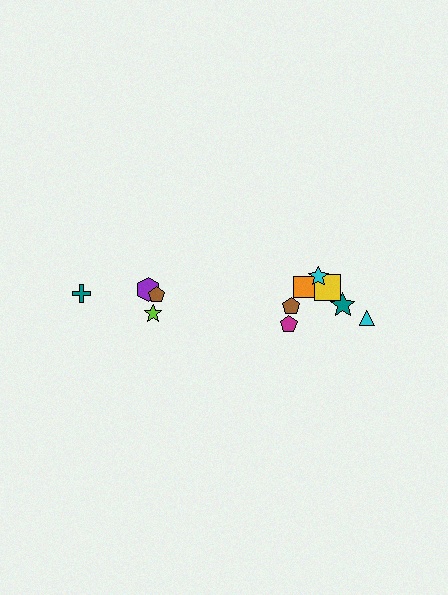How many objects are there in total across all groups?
There are 11 objects.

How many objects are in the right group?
There are 7 objects.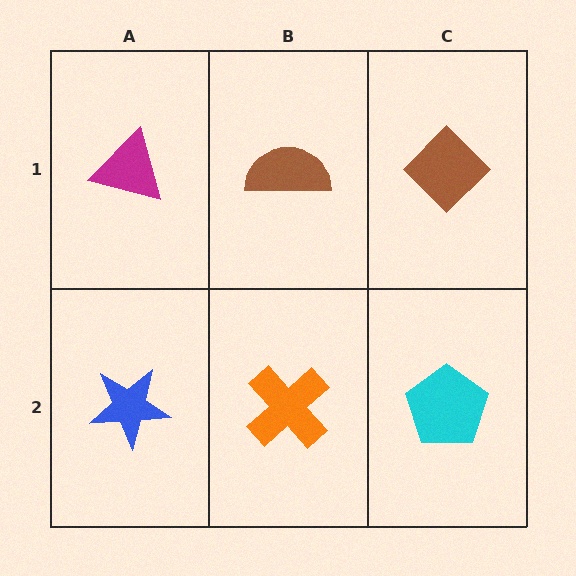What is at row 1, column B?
A brown semicircle.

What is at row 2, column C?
A cyan pentagon.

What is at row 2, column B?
An orange cross.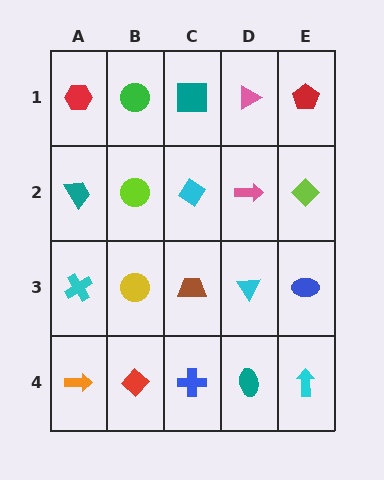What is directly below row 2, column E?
A blue ellipse.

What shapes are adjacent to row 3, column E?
A lime diamond (row 2, column E), a cyan arrow (row 4, column E), a cyan triangle (row 3, column D).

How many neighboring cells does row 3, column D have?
4.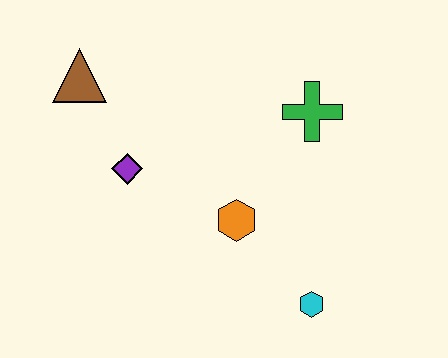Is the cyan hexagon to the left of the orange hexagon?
No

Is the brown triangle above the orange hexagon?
Yes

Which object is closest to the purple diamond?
The brown triangle is closest to the purple diamond.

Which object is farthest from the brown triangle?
The cyan hexagon is farthest from the brown triangle.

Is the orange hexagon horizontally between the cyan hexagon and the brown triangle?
Yes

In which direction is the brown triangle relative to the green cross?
The brown triangle is to the left of the green cross.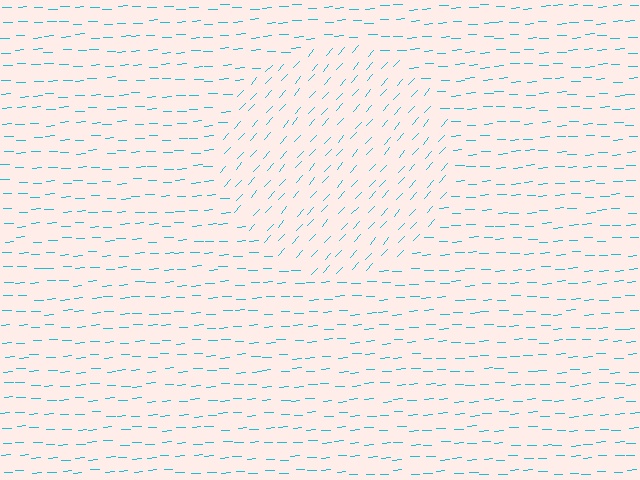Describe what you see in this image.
The image is filled with small cyan line segments. A circle region in the image has lines oriented differently from the surrounding lines, creating a visible texture boundary.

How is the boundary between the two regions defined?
The boundary is defined purely by a change in line orientation (approximately 45 degrees difference). All lines are the same color and thickness.